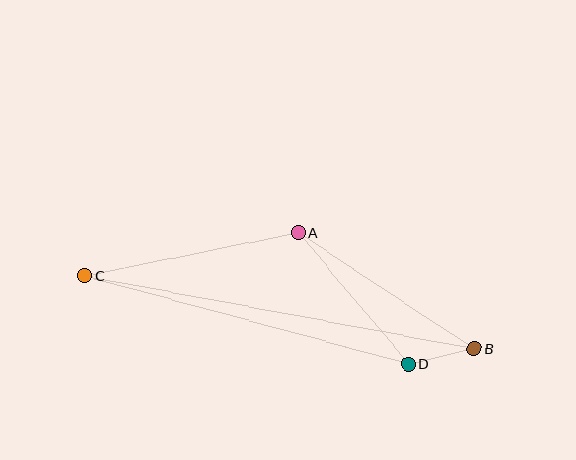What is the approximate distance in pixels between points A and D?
The distance between A and D is approximately 171 pixels.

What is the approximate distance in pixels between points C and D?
The distance between C and D is approximately 335 pixels.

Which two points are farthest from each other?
Points B and C are farthest from each other.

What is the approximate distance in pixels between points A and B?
The distance between A and B is approximately 210 pixels.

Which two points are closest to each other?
Points B and D are closest to each other.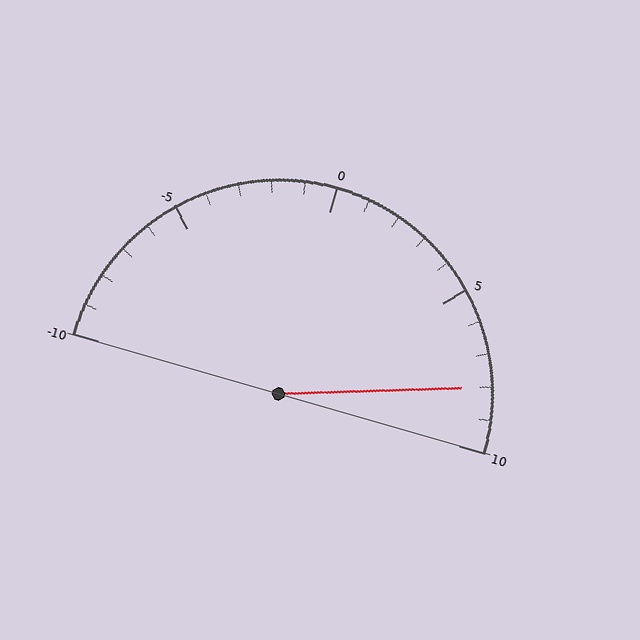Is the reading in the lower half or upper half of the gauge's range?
The reading is in the upper half of the range (-10 to 10).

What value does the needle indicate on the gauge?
The needle indicates approximately 8.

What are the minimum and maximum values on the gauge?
The gauge ranges from -10 to 10.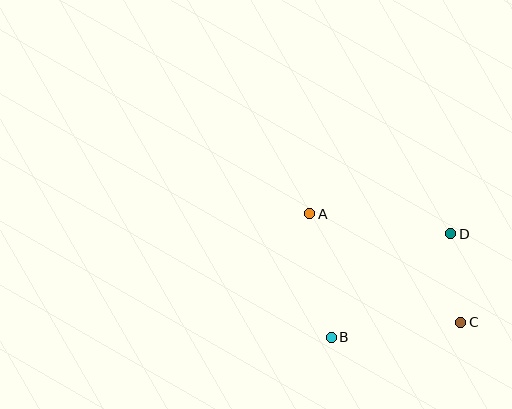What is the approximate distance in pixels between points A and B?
The distance between A and B is approximately 126 pixels.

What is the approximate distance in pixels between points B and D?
The distance between B and D is approximately 158 pixels.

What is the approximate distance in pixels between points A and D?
The distance between A and D is approximately 142 pixels.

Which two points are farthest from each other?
Points A and C are farthest from each other.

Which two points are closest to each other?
Points C and D are closest to each other.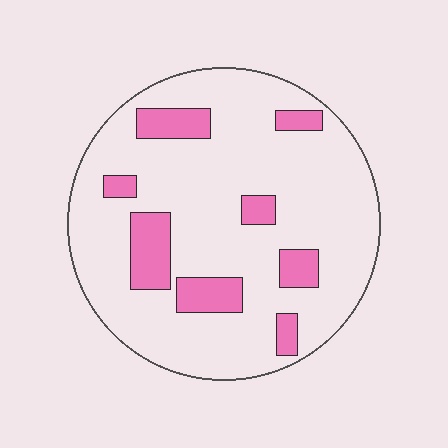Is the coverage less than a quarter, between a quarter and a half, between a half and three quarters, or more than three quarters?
Less than a quarter.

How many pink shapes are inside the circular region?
8.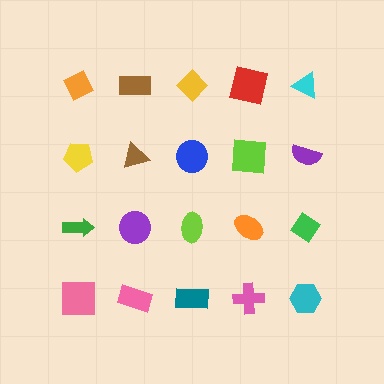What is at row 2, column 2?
A brown triangle.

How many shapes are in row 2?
5 shapes.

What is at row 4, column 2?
A pink rectangle.